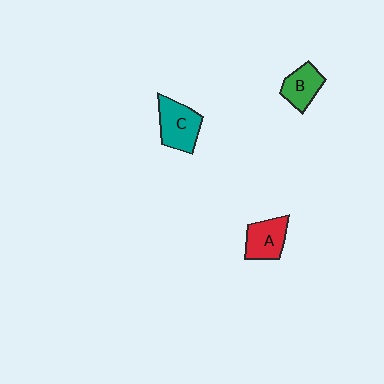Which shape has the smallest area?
Shape B (green).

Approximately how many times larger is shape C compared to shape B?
Approximately 1.3 times.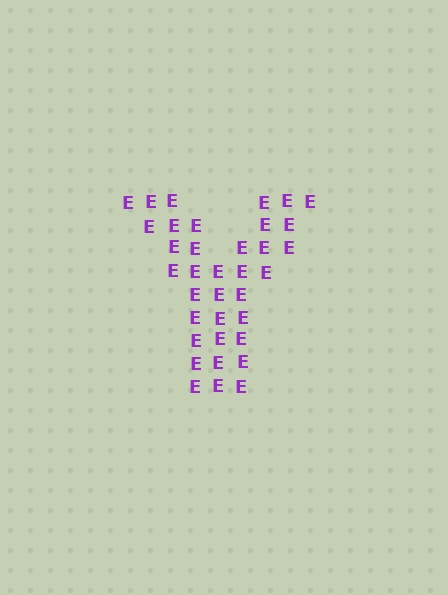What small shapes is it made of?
It is made of small letter E's.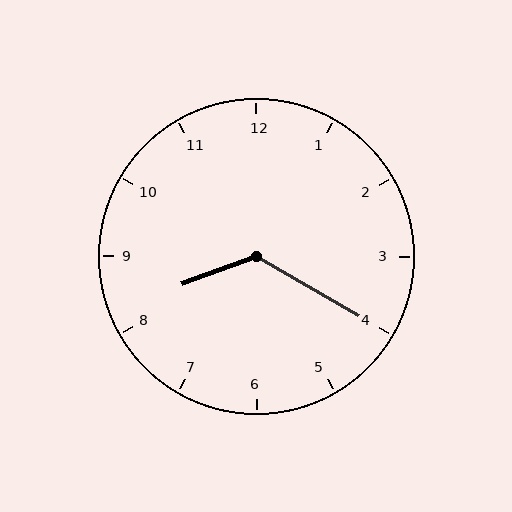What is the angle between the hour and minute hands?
Approximately 130 degrees.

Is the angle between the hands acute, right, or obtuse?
It is obtuse.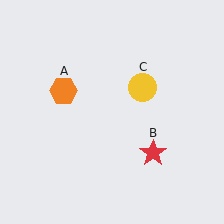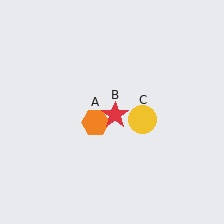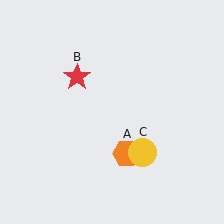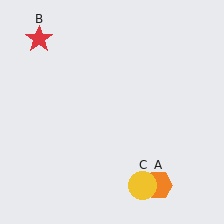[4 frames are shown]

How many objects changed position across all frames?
3 objects changed position: orange hexagon (object A), red star (object B), yellow circle (object C).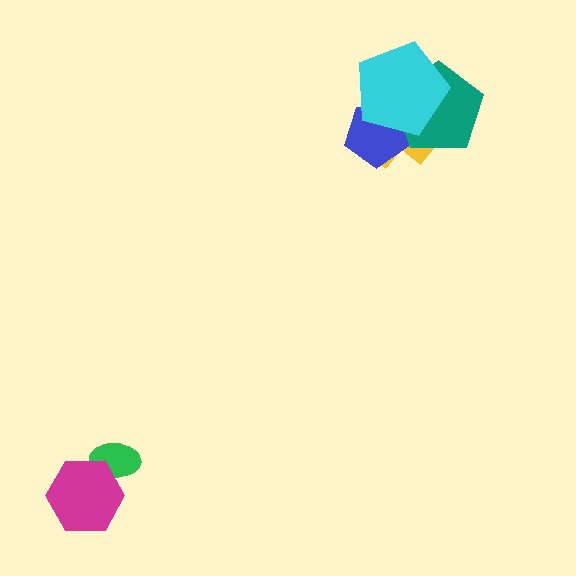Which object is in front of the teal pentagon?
The cyan pentagon is in front of the teal pentagon.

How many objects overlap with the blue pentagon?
3 objects overlap with the blue pentagon.